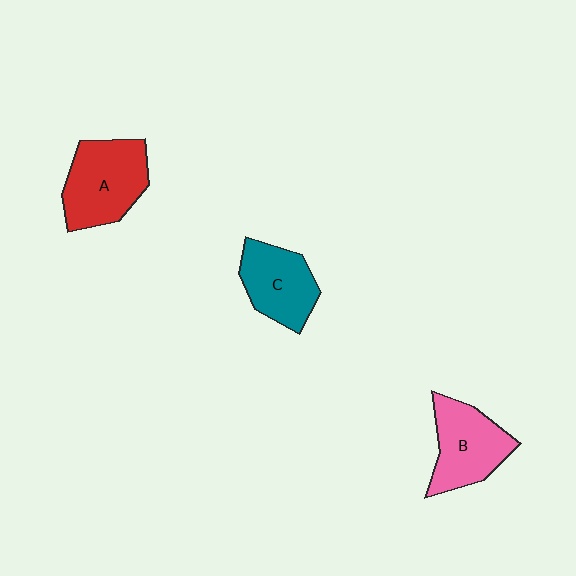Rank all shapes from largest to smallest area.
From largest to smallest: A (red), B (pink), C (teal).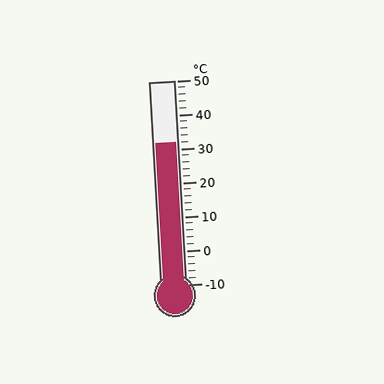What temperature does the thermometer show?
The thermometer shows approximately 32°C.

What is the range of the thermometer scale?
The thermometer scale ranges from -10°C to 50°C.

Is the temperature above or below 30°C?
The temperature is above 30°C.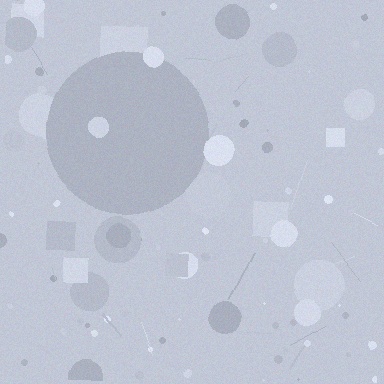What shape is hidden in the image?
A circle is hidden in the image.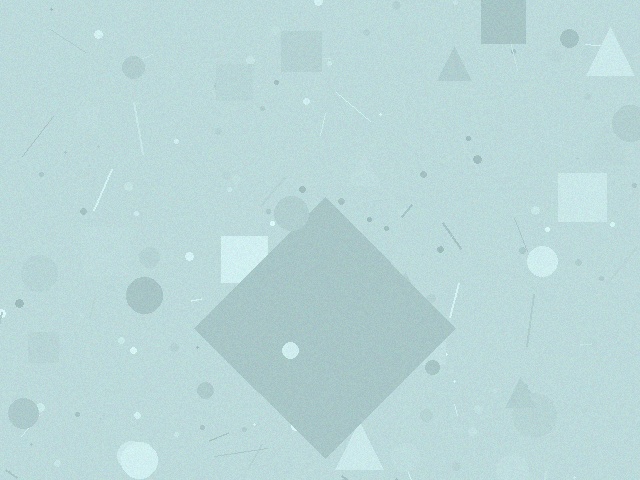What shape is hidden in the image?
A diamond is hidden in the image.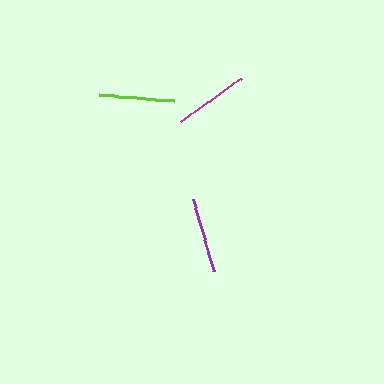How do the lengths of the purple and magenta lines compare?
The purple and magenta lines are approximately the same length.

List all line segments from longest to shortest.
From longest to shortest: lime, purple, magenta.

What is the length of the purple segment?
The purple segment is approximately 75 pixels long.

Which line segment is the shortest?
The magenta line is the shortest at approximately 74 pixels.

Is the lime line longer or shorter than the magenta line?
The lime line is longer than the magenta line.